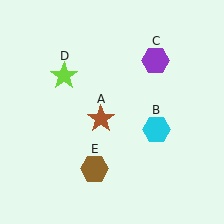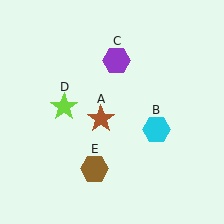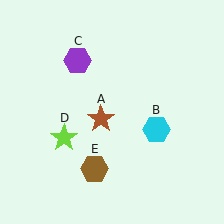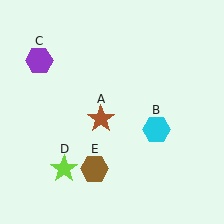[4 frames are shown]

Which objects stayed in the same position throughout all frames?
Brown star (object A) and cyan hexagon (object B) and brown hexagon (object E) remained stationary.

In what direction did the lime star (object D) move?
The lime star (object D) moved down.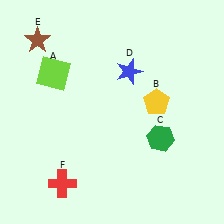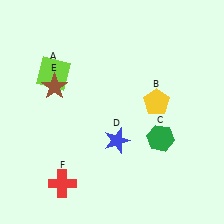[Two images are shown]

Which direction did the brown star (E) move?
The brown star (E) moved down.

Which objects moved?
The objects that moved are: the blue star (D), the brown star (E).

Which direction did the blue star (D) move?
The blue star (D) moved down.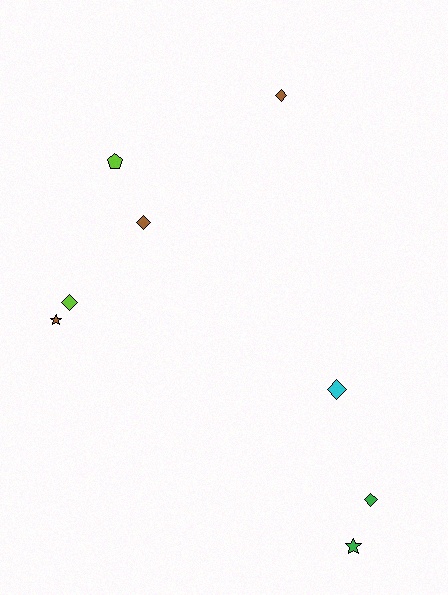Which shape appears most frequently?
Diamond, with 5 objects.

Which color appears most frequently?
Brown, with 3 objects.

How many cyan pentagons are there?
There are no cyan pentagons.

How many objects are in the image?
There are 8 objects.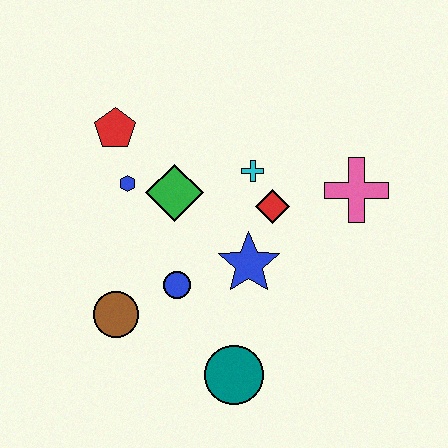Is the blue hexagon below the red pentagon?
Yes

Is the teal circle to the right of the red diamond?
No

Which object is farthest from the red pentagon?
The teal circle is farthest from the red pentagon.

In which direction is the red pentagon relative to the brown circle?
The red pentagon is above the brown circle.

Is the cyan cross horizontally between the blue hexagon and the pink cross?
Yes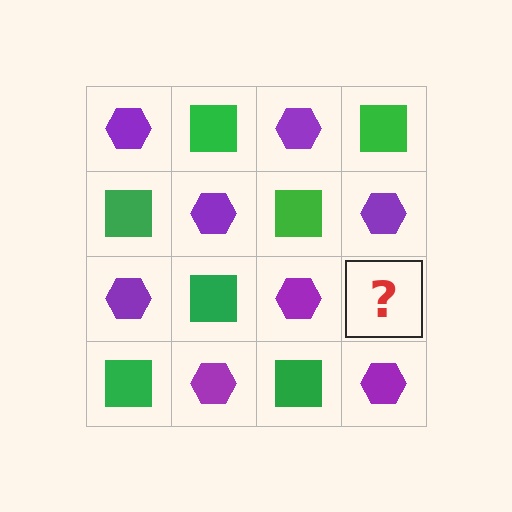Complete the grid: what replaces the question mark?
The question mark should be replaced with a green square.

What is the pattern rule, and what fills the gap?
The rule is that it alternates purple hexagon and green square in a checkerboard pattern. The gap should be filled with a green square.